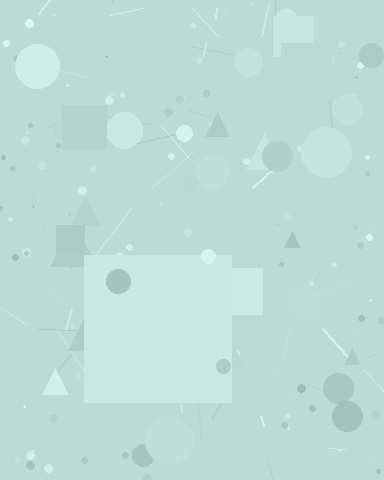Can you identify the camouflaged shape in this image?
The camouflaged shape is a square.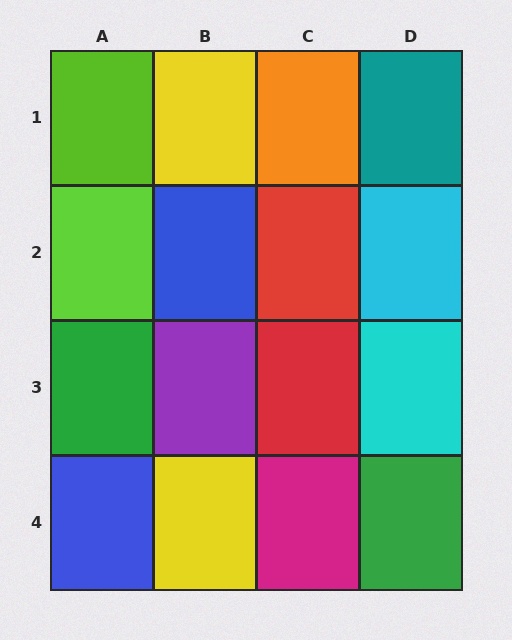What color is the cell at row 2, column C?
Red.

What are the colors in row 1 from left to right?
Lime, yellow, orange, teal.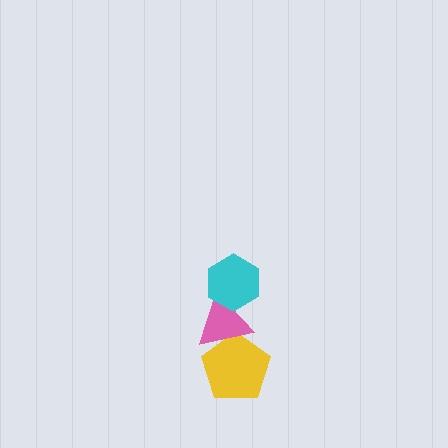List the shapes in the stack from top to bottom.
From top to bottom: the cyan hexagon, the pink triangle, the yellow pentagon.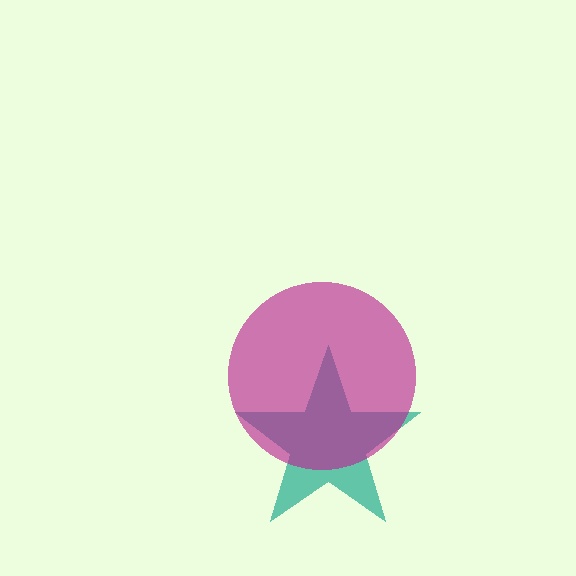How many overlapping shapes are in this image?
There are 2 overlapping shapes in the image.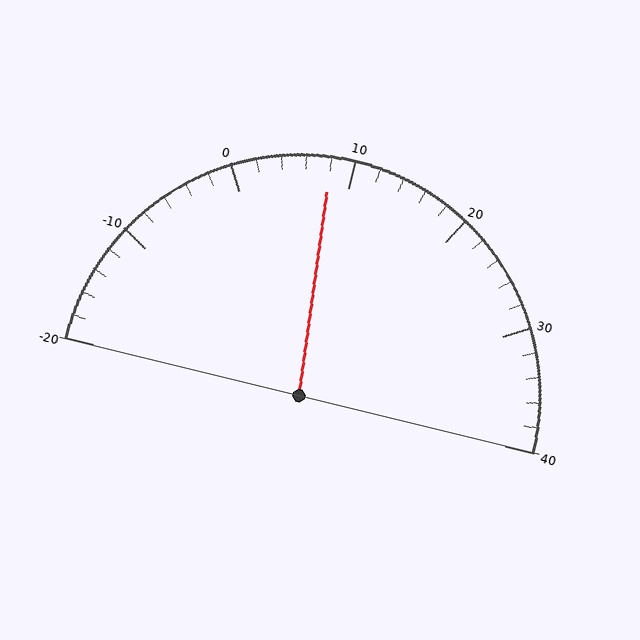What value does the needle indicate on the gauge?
The needle indicates approximately 8.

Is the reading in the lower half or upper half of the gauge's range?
The reading is in the lower half of the range (-20 to 40).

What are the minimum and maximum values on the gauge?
The gauge ranges from -20 to 40.